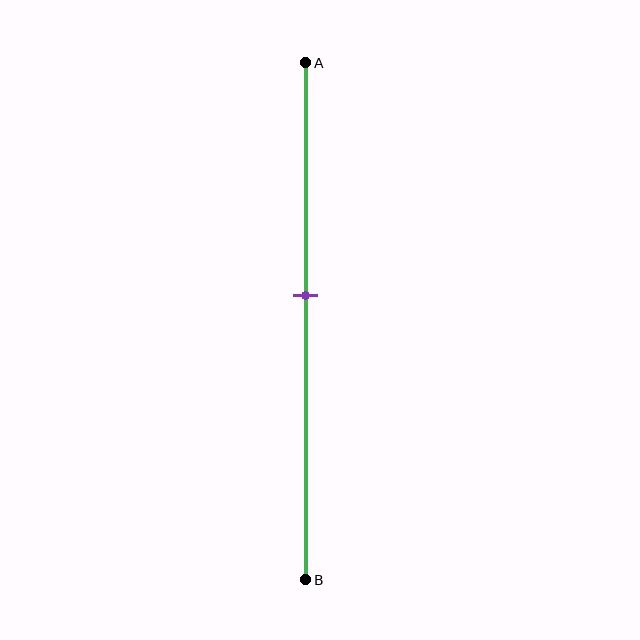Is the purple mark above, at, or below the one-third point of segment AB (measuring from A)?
The purple mark is below the one-third point of segment AB.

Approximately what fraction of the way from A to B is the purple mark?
The purple mark is approximately 45% of the way from A to B.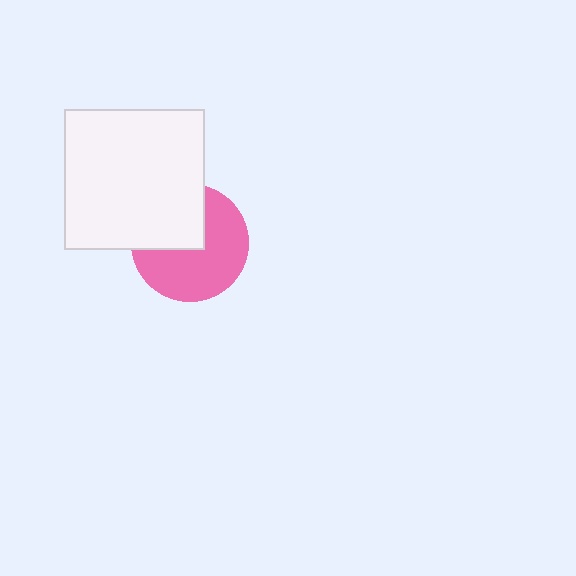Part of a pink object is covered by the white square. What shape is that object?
It is a circle.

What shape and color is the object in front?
The object in front is a white square.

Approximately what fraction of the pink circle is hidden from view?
Roughly 38% of the pink circle is hidden behind the white square.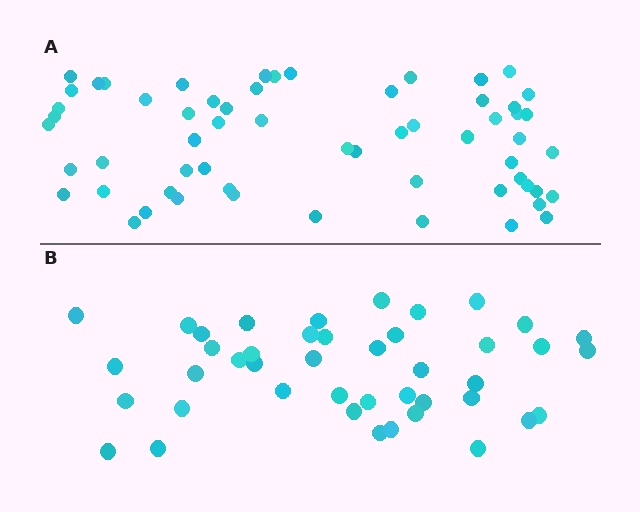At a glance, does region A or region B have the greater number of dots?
Region A (the top region) has more dots.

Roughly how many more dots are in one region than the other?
Region A has approximately 15 more dots than region B.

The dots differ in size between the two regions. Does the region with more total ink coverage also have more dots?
No. Region B has more total ink coverage because its dots are larger, but region A actually contains more individual dots. Total area can be misleading — the number of items is what matters here.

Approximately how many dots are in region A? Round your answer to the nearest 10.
About 60 dots.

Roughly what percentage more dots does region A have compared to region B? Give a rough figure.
About 40% more.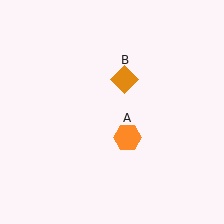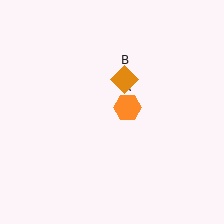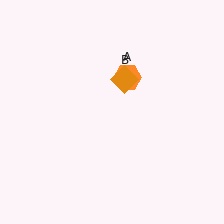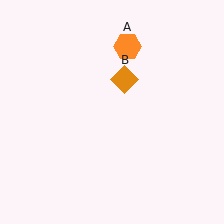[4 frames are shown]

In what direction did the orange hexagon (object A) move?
The orange hexagon (object A) moved up.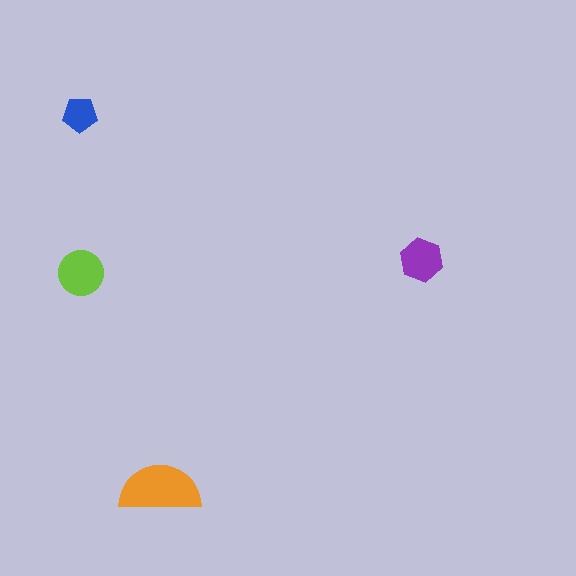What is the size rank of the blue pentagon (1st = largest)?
4th.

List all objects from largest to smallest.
The orange semicircle, the lime circle, the purple hexagon, the blue pentagon.